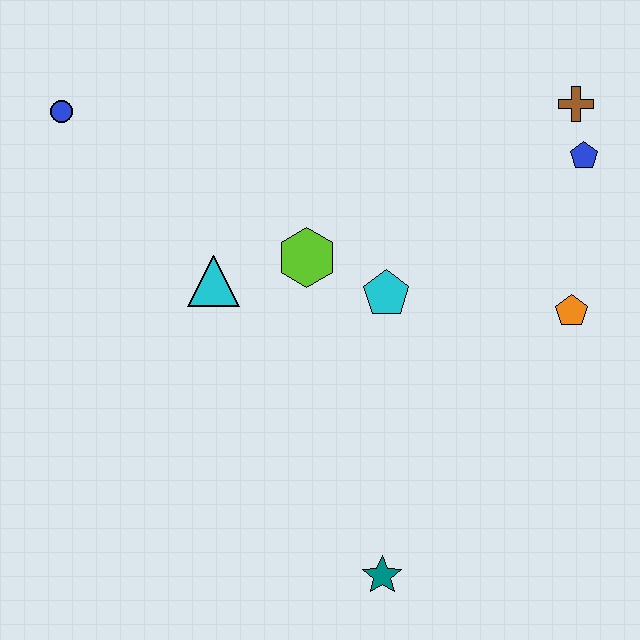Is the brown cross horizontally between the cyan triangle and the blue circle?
No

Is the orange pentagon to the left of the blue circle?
No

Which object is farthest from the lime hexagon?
The teal star is farthest from the lime hexagon.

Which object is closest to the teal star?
The cyan pentagon is closest to the teal star.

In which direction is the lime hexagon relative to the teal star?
The lime hexagon is above the teal star.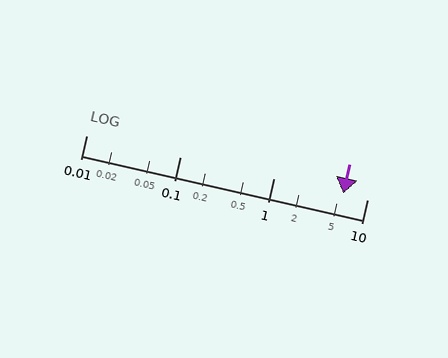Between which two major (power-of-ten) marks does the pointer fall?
The pointer is between 1 and 10.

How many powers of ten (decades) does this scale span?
The scale spans 3 decades, from 0.01 to 10.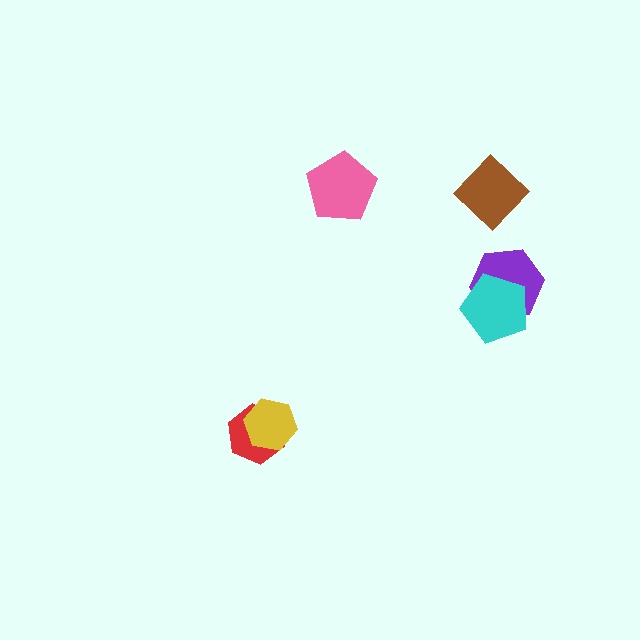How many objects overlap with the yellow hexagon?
1 object overlaps with the yellow hexagon.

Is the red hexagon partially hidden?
Yes, it is partially covered by another shape.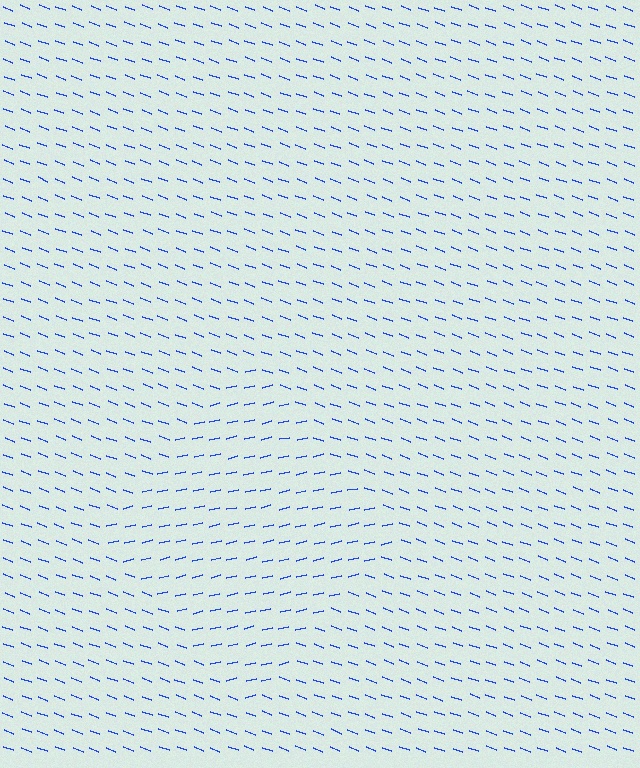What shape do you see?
I see a diamond.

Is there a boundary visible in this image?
Yes, there is a texture boundary formed by a change in line orientation.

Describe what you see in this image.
The image is filled with small blue line segments. A diamond region in the image has lines oriented differently from the surrounding lines, creating a visible texture boundary.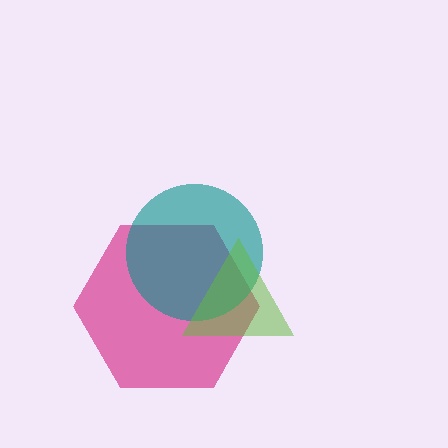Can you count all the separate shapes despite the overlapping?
Yes, there are 3 separate shapes.